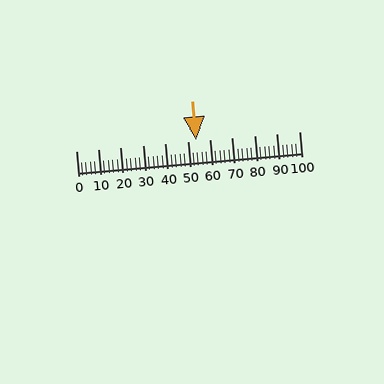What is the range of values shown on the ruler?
The ruler shows values from 0 to 100.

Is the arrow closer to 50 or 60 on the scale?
The arrow is closer to 50.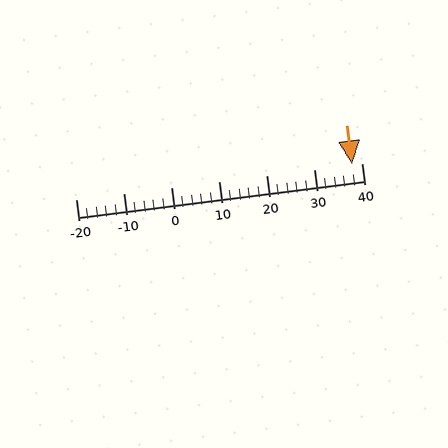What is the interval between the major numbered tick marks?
The major tick marks are spaced 10 units apart.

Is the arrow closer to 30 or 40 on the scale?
The arrow is closer to 40.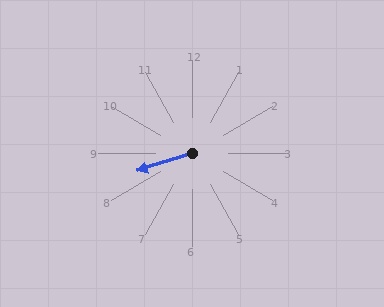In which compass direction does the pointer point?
West.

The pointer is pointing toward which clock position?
Roughly 8 o'clock.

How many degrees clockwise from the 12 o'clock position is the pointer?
Approximately 253 degrees.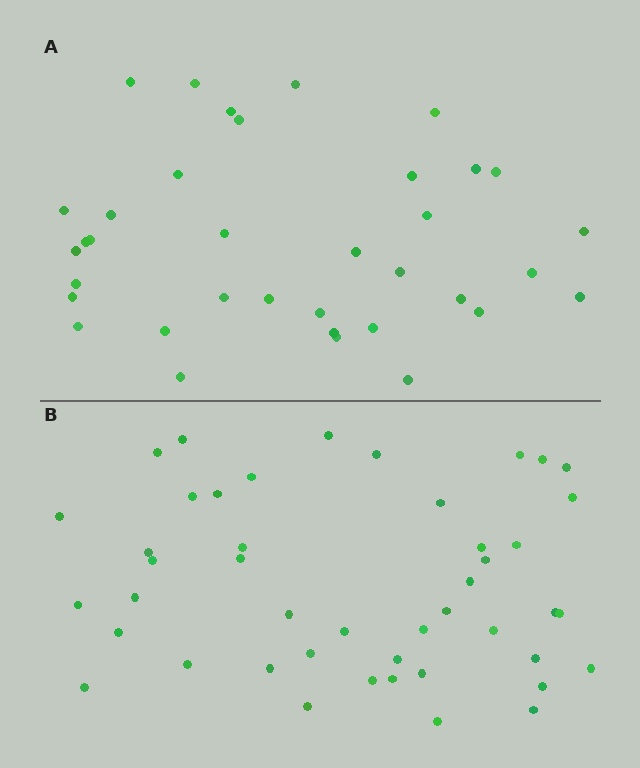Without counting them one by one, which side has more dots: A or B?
Region B (the bottom region) has more dots.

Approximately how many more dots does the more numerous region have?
Region B has roughly 8 or so more dots than region A.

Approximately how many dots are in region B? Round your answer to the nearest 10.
About 40 dots. (The exact count is 45, which rounds to 40.)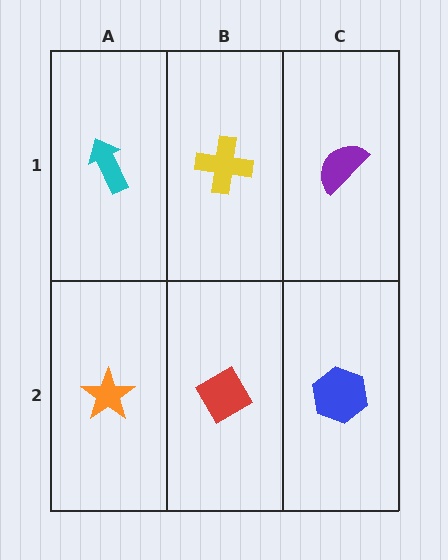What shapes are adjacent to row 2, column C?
A purple semicircle (row 1, column C), a red diamond (row 2, column B).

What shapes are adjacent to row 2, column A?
A cyan arrow (row 1, column A), a red diamond (row 2, column B).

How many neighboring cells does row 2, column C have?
2.